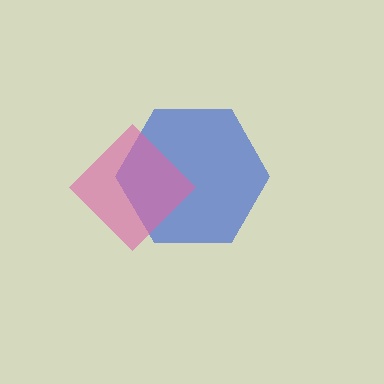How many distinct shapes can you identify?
There are 2 distinct shapes: a blue hexagon, a pink diamond.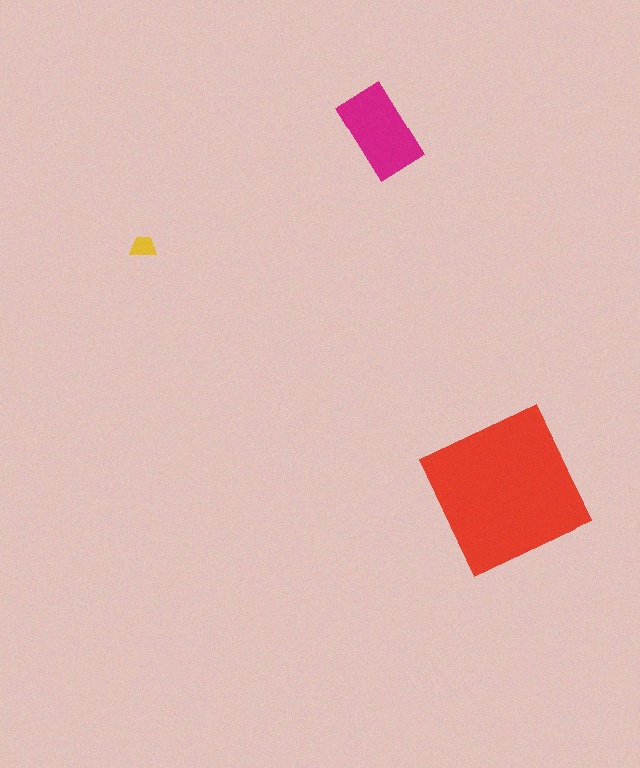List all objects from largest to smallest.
The red square, the magenta rectangle, the yellow trapezoid.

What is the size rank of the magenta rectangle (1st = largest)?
2nd.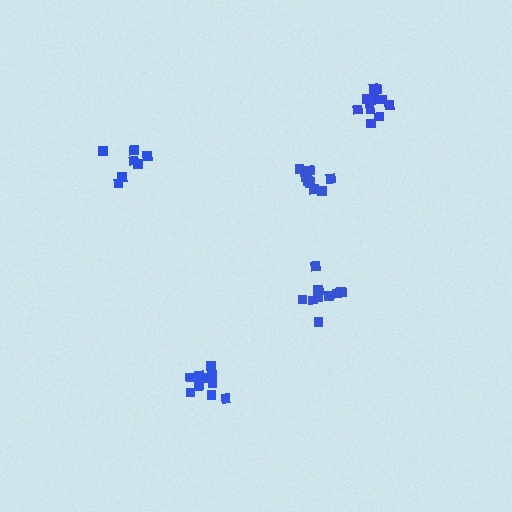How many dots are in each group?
Group 1: 10 dots, Group 2: 10 dots, Group 3: 7 dots, Group 4: 10 dots, Group 5: 11 dots (48 total).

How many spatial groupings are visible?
There are 5 spatial groupings.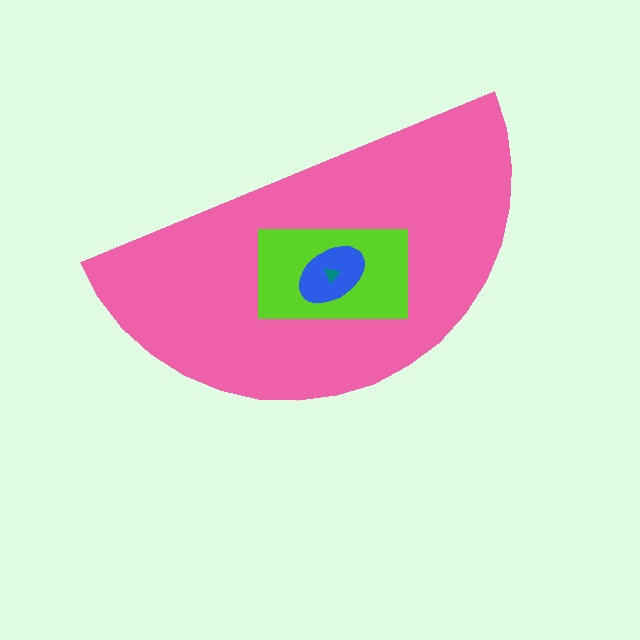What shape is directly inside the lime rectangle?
The blue ellipse.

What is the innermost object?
The teal triangle.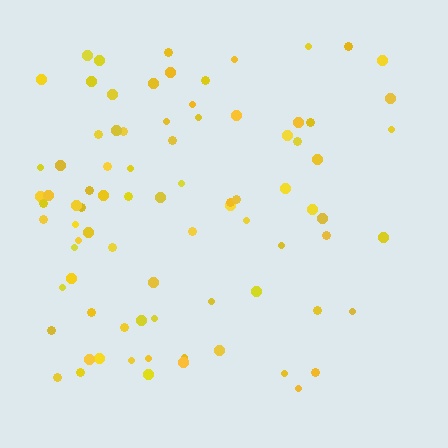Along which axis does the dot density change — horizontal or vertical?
Horizontal.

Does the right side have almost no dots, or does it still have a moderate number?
Still a moderate number, just noticeably fewer than the left.